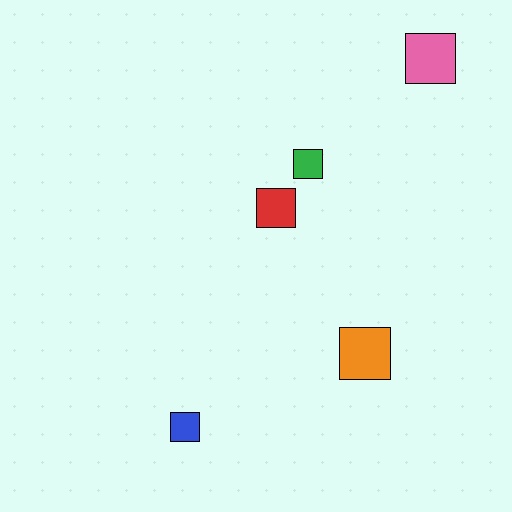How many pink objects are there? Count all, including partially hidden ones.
There is 1 pink object.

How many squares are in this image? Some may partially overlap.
There are 5 squares.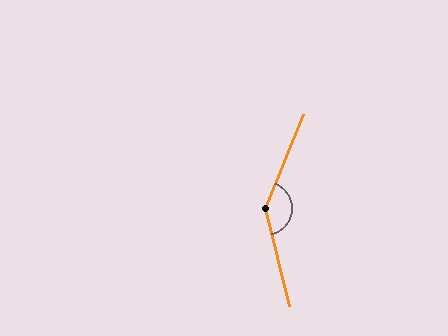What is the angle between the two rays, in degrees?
Approximately 144 degrees.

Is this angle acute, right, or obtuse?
It is obtuse.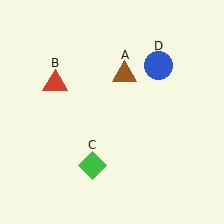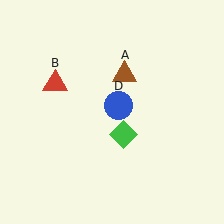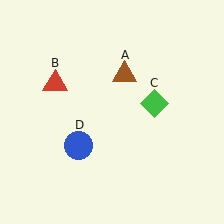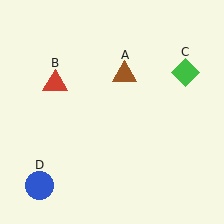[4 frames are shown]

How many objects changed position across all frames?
2 objects changed position: green diamond (object C), blue circle (object D).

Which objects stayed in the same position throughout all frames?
Brown triangle (object A) and red triangle (object B) remained stationary.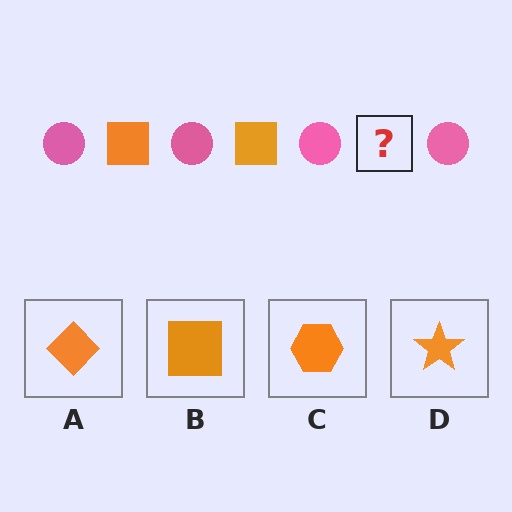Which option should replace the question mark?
Option B.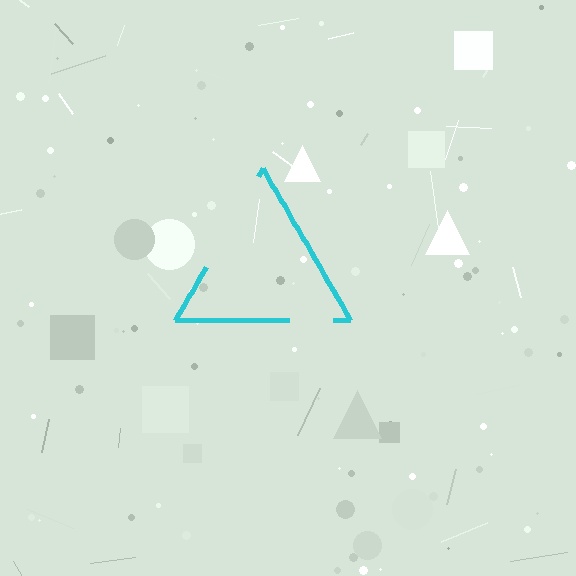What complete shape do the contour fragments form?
The contour fragments form a triangle.